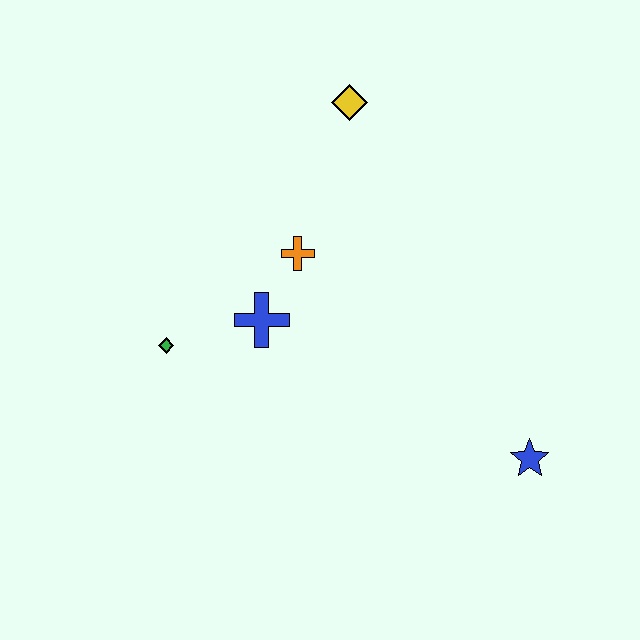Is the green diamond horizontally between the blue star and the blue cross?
No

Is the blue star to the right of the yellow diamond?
Yes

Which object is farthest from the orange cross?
The blue star is farthest from the orange cross.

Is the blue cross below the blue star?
No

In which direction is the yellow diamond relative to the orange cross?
The yellow diamond is above the orange cross.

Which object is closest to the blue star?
The blue cross is closest to the blue star.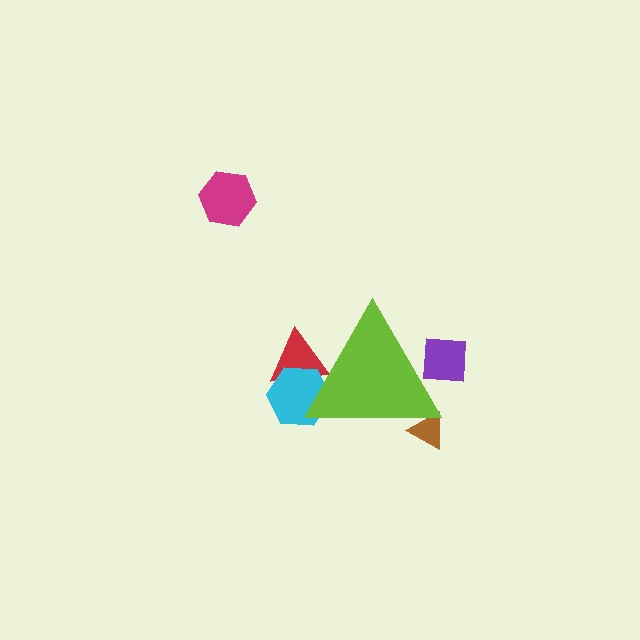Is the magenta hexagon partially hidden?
No, the magenta hexagon is fully visible.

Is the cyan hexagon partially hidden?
Yes, the cyan hexagon is partially hidden behind the lime triangle.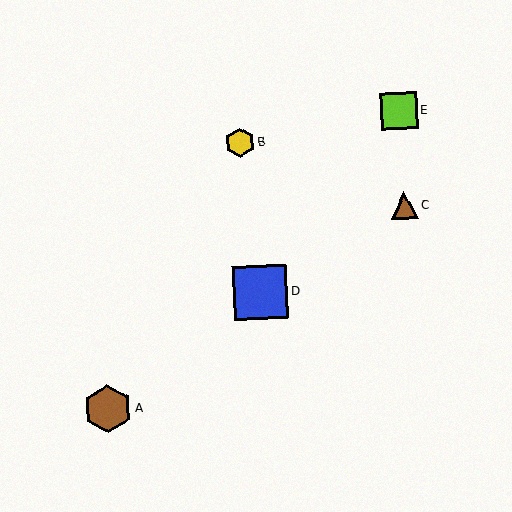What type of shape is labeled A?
Shape A is a brown hexagon.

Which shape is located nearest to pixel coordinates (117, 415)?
The brown hexagon (labeled A) at (108, 409) is nearest to that location.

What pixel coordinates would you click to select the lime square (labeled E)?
Click at (399, 111) to select the lime square E.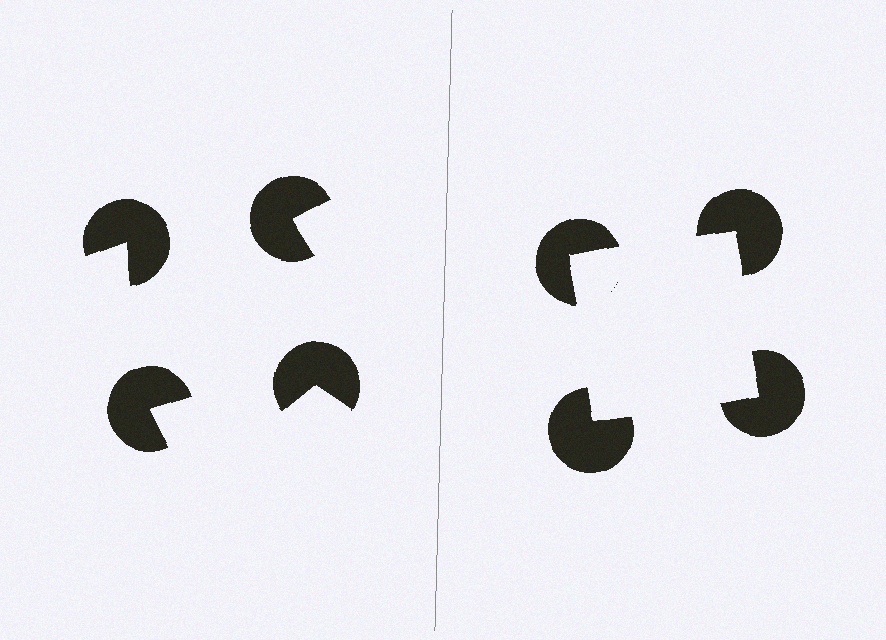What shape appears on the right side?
An illusory square.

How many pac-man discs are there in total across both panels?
8 — 4 on each side.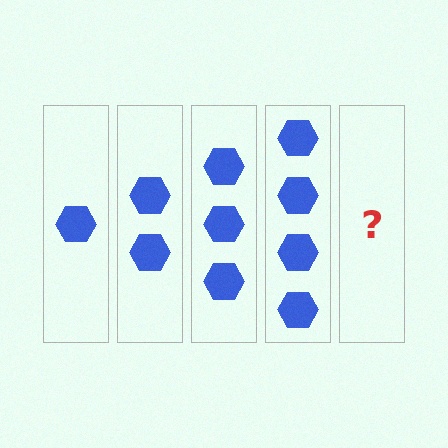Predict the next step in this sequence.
The next step is 5 hexagons.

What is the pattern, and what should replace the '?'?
The pattern is that each step adds one more hexagon. The '?' should be 5 hexagons.